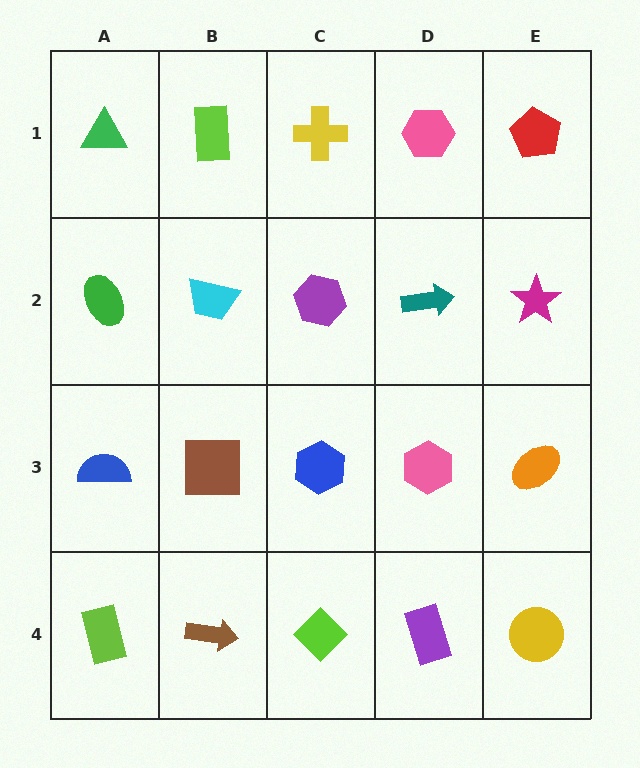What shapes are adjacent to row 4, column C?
A blue hexagon (row 3, column C), a brown arrow (row 4, column B), a purple rectangle (row 4, column D).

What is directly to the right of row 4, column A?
A brown arrow.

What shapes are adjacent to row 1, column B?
A cyan trapezoid (row 2, column B), a green triangle (row 1, column A), a yellow cross (row 1, column C).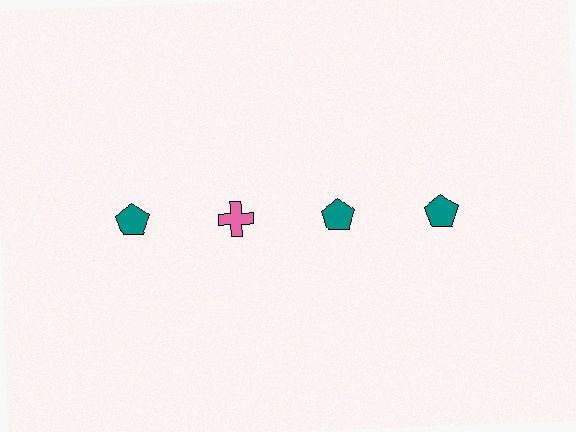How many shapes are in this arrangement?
There are 4 shapes arranged in a grid pattern.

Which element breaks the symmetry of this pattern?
The pink cross in the top row, second from left column breaks the symmetry. All other shapes are teal pentagons.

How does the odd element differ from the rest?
It differs in both color (pink instead of teal) and shape (cross instead of pentagon).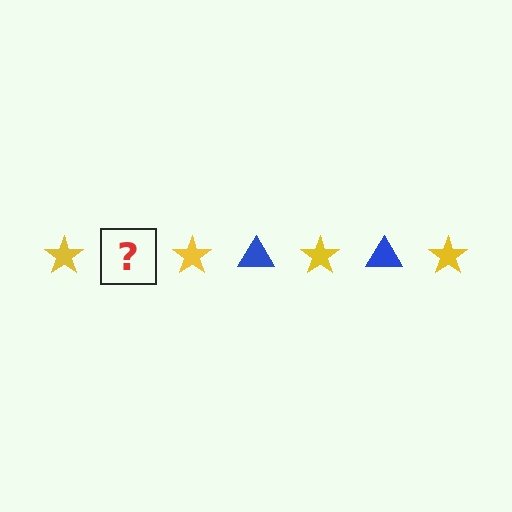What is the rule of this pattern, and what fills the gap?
The rule is that the pattern alternates between yellow star and blue triangle. The gap should be filled with a blue triangle.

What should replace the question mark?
The question mark should be replaced with a blue triangle.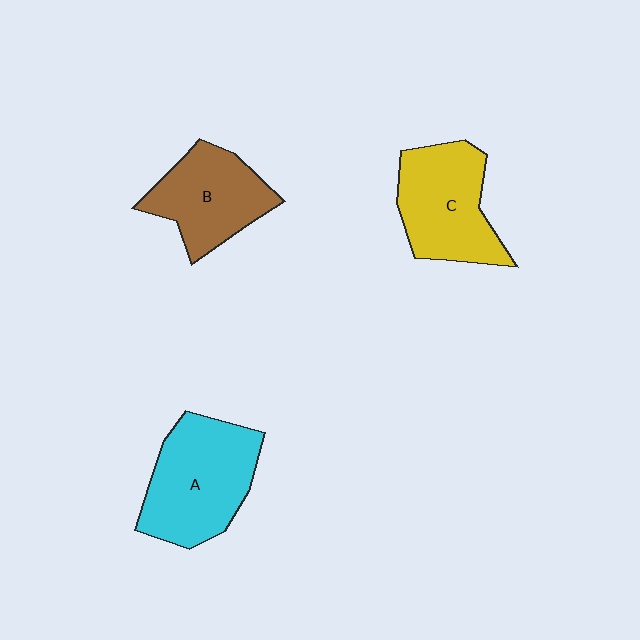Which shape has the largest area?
Shape A (cyan).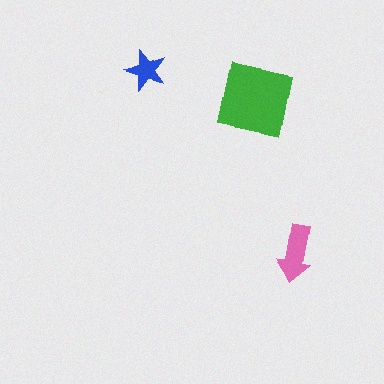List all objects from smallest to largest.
The blue star, the pink arrow, the green square.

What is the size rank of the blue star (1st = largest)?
3rd.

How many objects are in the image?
There are 3 objects in the image.